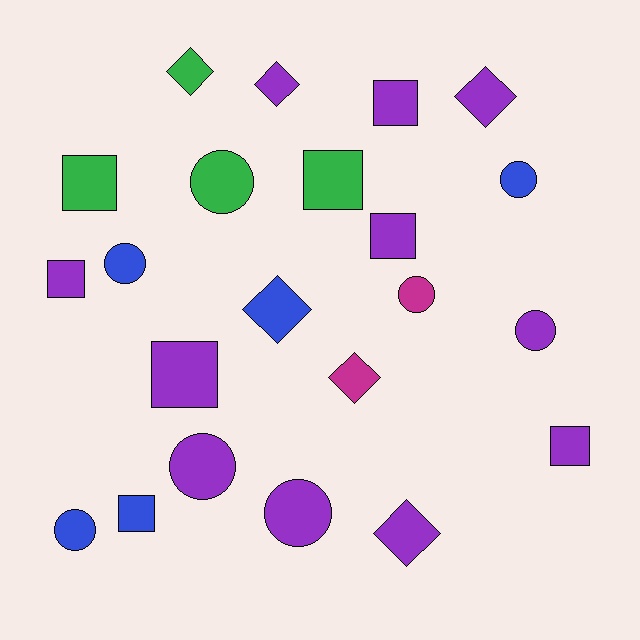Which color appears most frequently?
Purple, with 11 objects.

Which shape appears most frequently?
Square, with 8 objects.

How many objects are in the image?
There are 22 objects.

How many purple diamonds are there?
There are 3 purple diamonds.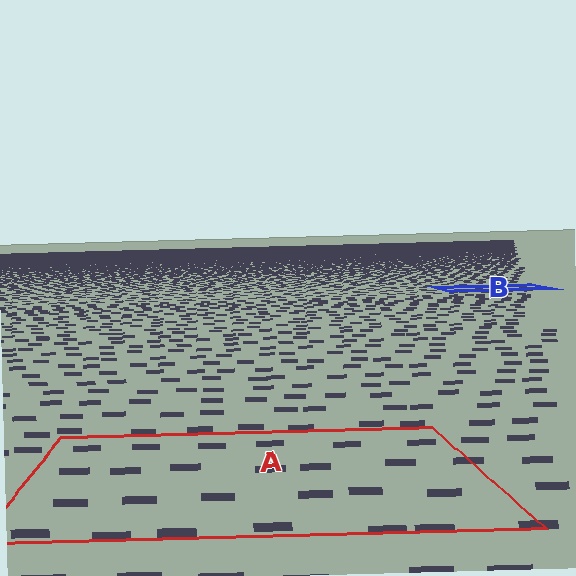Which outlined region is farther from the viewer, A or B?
Region B is farther from the viewer — the texture elements inside it appear smaller and more densely packed.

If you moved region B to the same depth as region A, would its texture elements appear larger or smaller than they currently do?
They would appear larger. At a closer depth, the same texture elements are projected at a bigger on-screen size.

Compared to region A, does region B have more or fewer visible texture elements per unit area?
Region B has more texture elements per unit area — they are packed more densely because it is farther away.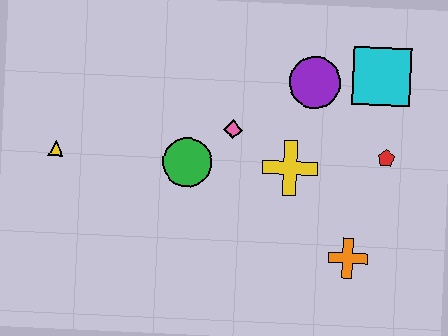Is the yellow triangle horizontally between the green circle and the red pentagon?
No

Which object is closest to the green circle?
The pink diamond is closest to the green circle.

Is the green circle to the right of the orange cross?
No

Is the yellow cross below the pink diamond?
Yes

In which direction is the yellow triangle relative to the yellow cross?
The yellow triangle is to the left of the yellow cross.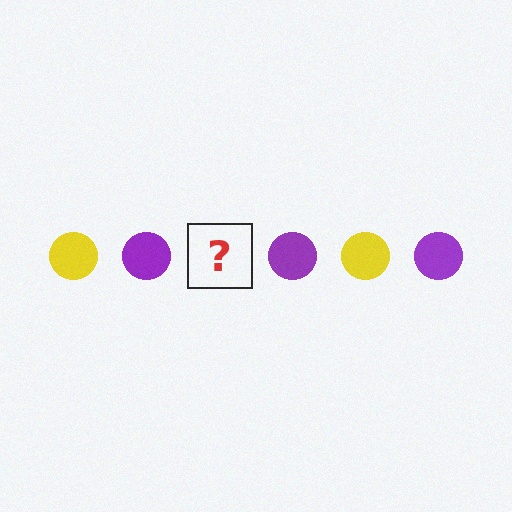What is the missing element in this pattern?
The missing element is a yellow circle.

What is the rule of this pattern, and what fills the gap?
The rule is that the pattern cycles through yellow, purple circles. The gap should be filled with a yellow circle.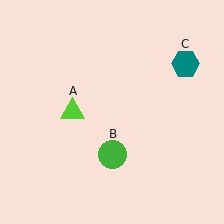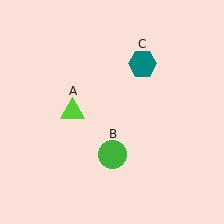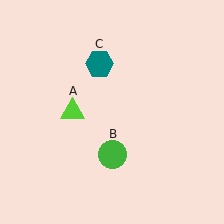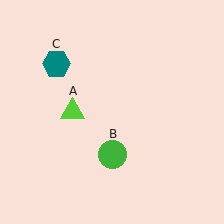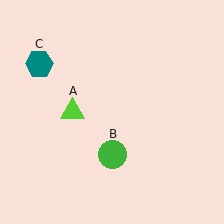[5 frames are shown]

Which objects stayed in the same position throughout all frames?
Lime triangle (object A) and green circle (object B) remained stationary.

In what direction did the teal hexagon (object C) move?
The teal hexagon (object C) moved left.